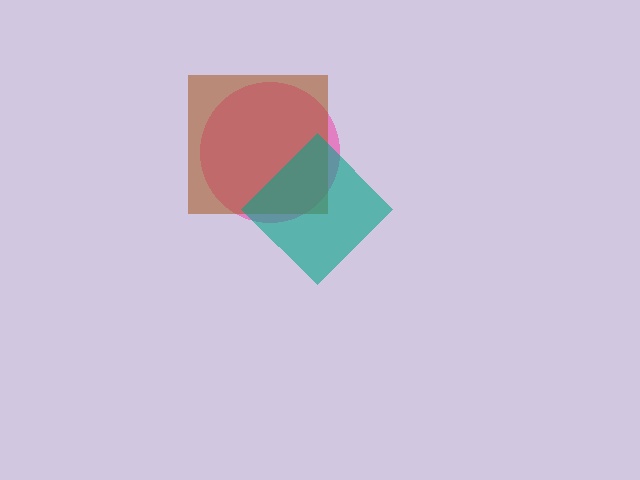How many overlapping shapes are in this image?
There are 3 overlapping shapes in the image.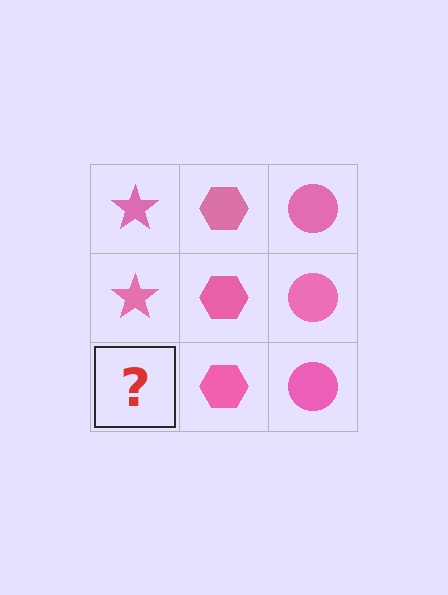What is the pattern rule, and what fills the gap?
The rule is that each column has a consistent shape. The gap should be filled with a pink star.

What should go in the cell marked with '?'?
The missing cell should contain a pink star.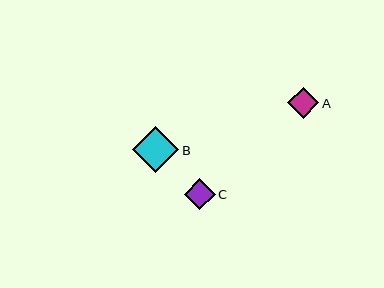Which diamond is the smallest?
Diamond C is the smallest with a size of approximately 31 pixels.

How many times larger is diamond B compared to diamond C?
Diamond B is approximately 1.5 times the size of diamond C.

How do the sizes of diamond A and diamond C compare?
Diamond A and diamond C are approximately the same size.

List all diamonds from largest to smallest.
From largest to smallest: B, A, C.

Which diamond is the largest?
Diamond B is the largest with a size of approximately 46 pixels.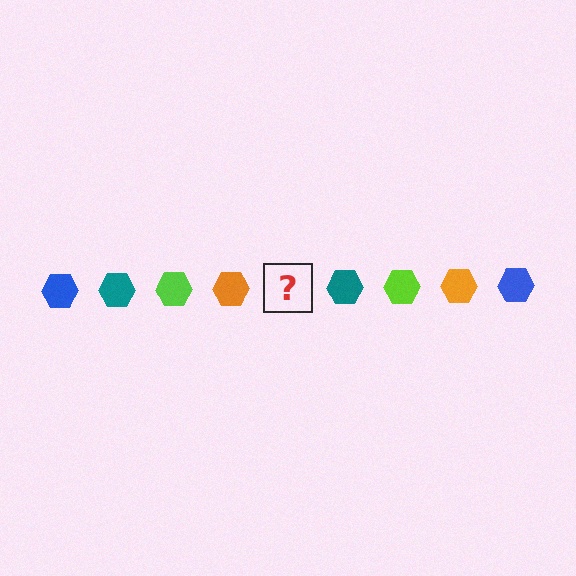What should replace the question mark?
The question mark should be replaced with a blue hexagon.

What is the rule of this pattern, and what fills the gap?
The rule is that the pattern cycles through blue, teal, lime, orange hexagons. The gap should be filled with a blue hexagon.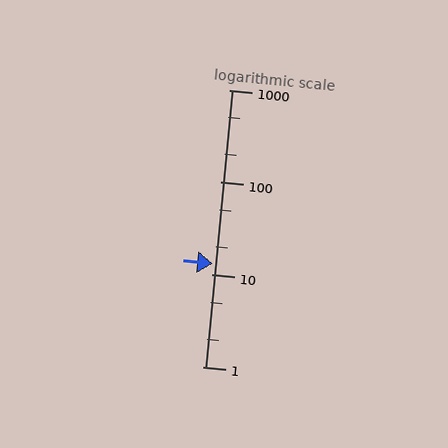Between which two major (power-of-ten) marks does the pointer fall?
The pointer is between 10 and 100.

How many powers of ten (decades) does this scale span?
The scale spans 3 decades, from 1 to 1000.